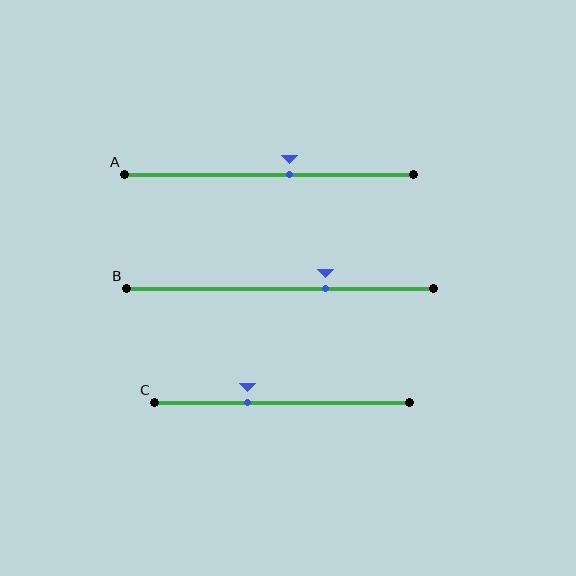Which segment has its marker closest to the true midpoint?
Segment A has its marker closest to the true midpoint.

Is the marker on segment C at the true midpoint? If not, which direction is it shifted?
No, the marker on segment C is shifted to the left by about 13% of the segment length.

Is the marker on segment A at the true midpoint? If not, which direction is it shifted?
No, the marker on segment A is shifted to the right by about 7% of the segment length.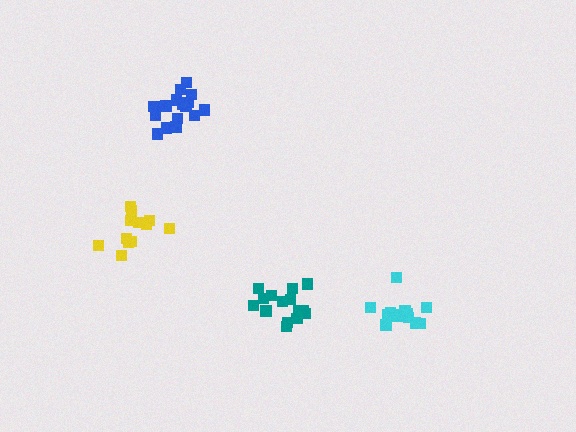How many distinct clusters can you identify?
There are 4 distinct clusters.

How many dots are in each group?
Group 1: 12 dots, Group 2: 16 dots, Group 3: 14 dots, Group 4: 15 dots (57 total).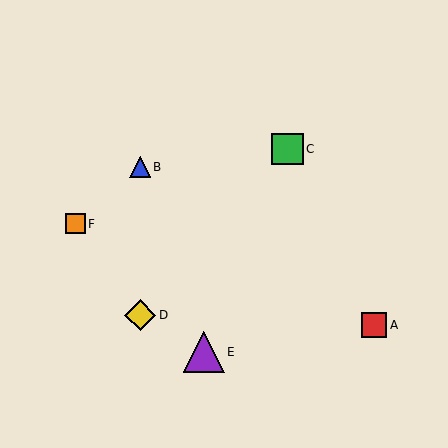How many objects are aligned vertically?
2 objects (B, D) are aligned vertically.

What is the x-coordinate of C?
Object C is at x≈287.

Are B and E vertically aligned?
No, B is at x≈140 and E is at x≈204.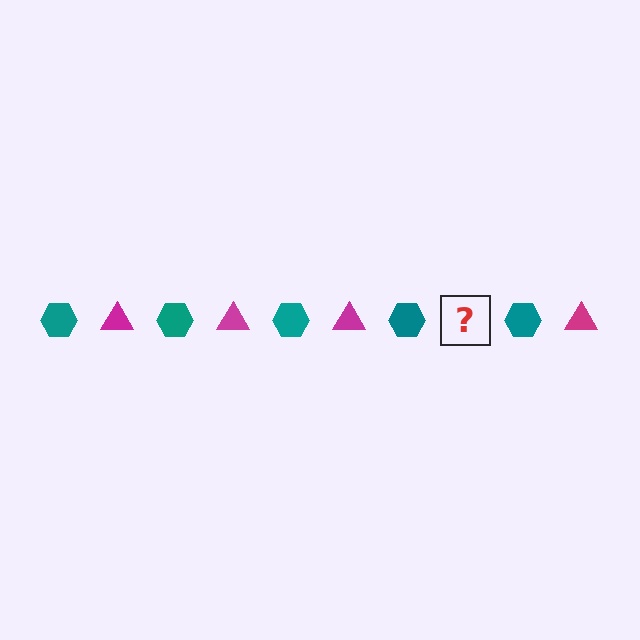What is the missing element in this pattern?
The missing element is a magenta triangle.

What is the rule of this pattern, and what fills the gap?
The rule is that the pattern alternates between teal hexagon and magenta triangle. The gap should be filled with a magenta triangle.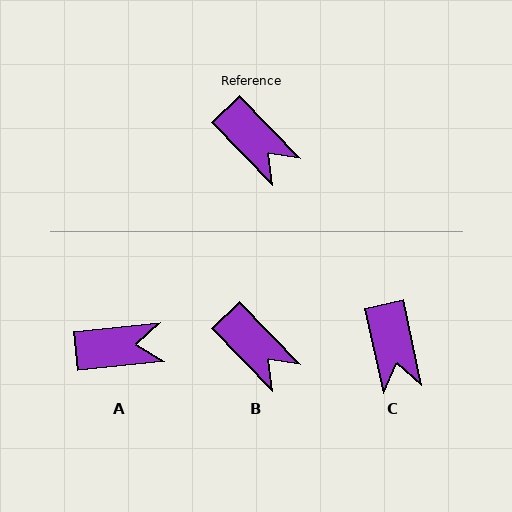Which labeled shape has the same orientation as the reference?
B.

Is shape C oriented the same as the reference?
No, it is off by about 32 degrees.